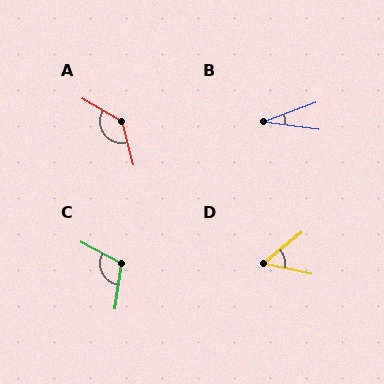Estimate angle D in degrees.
Approximately 52 degrees.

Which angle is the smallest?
B, at approximately 28 degrees.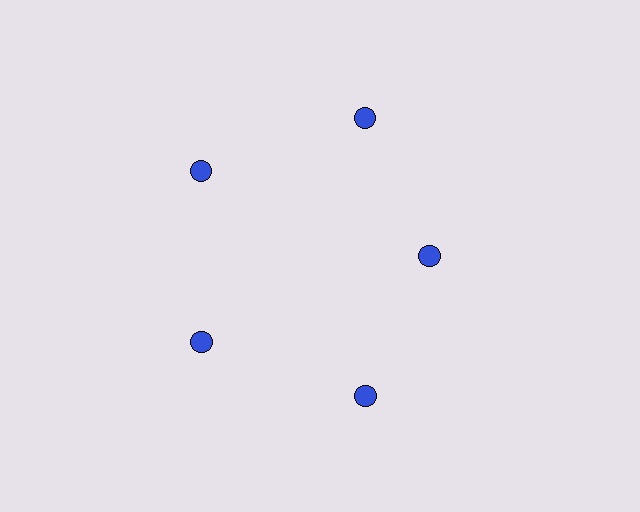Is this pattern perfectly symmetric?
No. The 5 blue circles are arranged in a ring, but one element near the 3 o'clock position is pulled inward toward the center, breaking the 5-fold rotational symmetry.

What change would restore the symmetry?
The symmetry would be restored by moving it outward, back onto the ring so that all 5 circles sit at equal angles and equal distance from the center.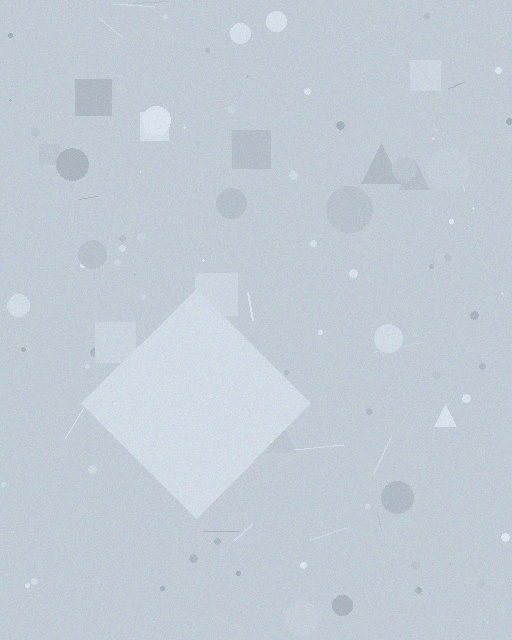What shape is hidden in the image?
A diamond is hidden in the image.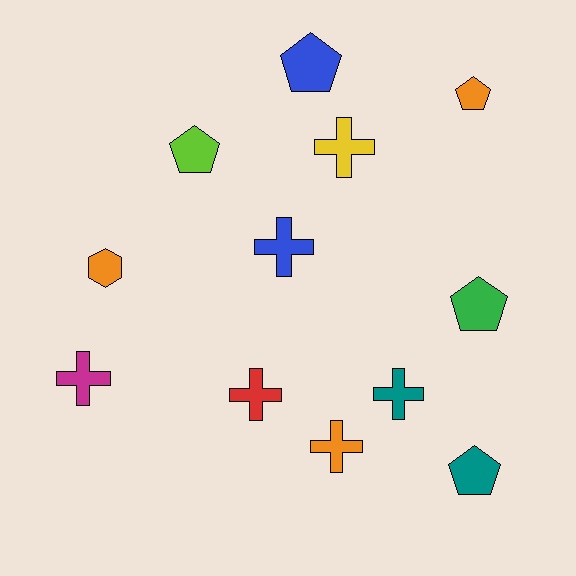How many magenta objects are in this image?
There is 1 magenta object.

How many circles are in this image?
There are no circles.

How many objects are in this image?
There are 12 objects.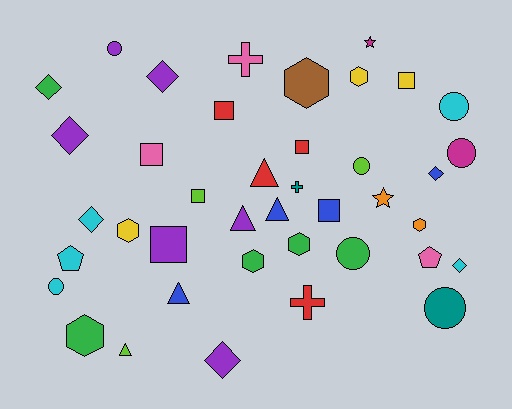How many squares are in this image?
There are 7 squares.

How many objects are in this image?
There are 40 objects.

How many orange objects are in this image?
There are 2 orange objects.